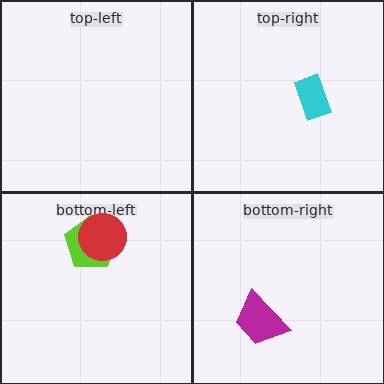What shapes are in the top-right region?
The cyan rectangle.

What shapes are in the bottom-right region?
The magenta trapezoid.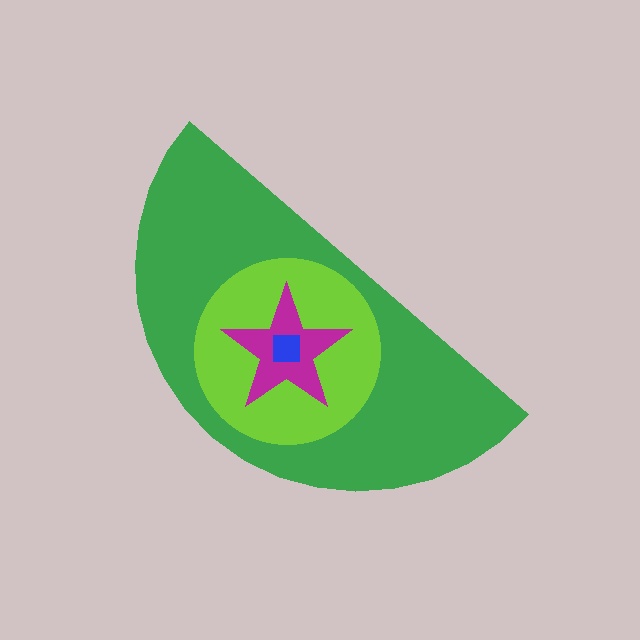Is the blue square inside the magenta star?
Yes.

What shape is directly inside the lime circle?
The magenta star.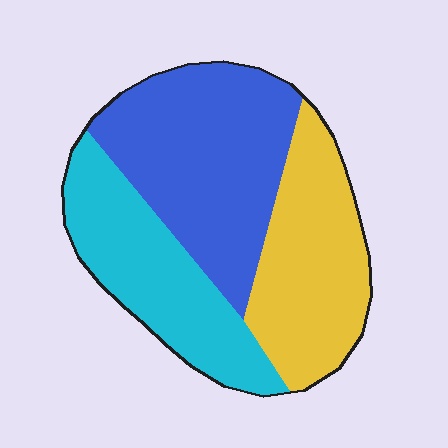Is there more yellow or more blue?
Blue.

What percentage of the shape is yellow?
Yellow takes up about one third (1/3) of the shape.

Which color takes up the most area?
Blue, at roughly 40%.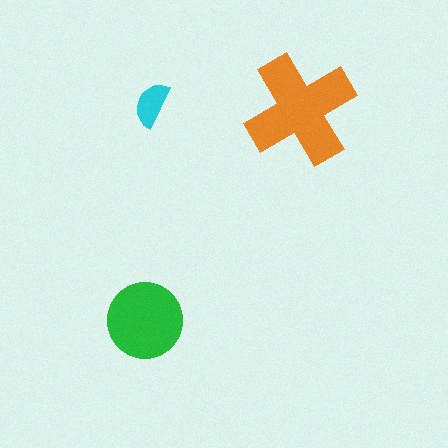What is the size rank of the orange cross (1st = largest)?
1st.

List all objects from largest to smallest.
The orange cross, the green circle, the cyan semicircle.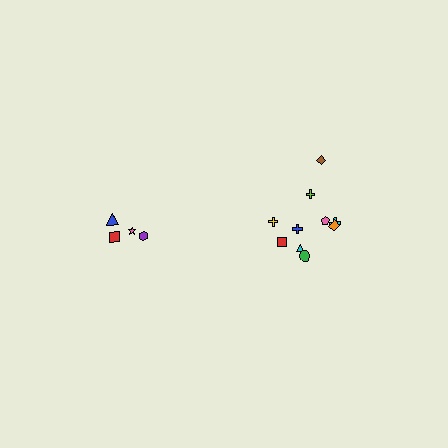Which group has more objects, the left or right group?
The right group.